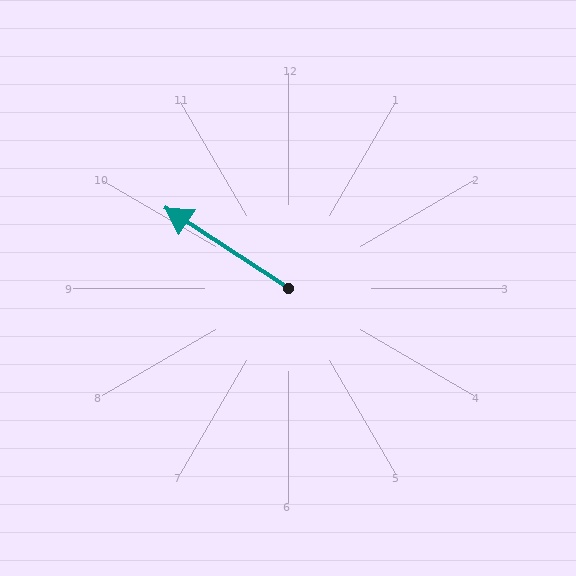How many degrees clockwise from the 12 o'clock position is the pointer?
Approximately 303 degrees.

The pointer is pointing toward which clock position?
Roughly 10 o'clock.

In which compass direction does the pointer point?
Northwest.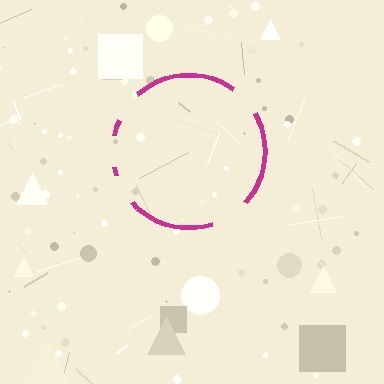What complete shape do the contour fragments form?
The contour fragments form a circle.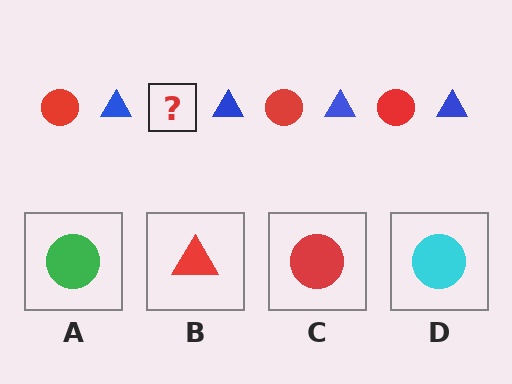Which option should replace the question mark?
Option C.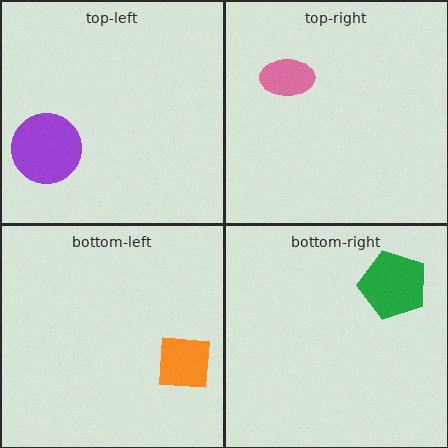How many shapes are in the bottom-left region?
1.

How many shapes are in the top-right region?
1.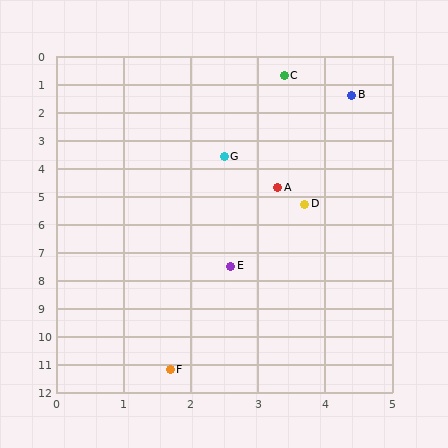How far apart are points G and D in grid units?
Points G and D are about 2.1 grid units apart.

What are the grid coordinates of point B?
Point B is at approximately (4.4, 1.4).